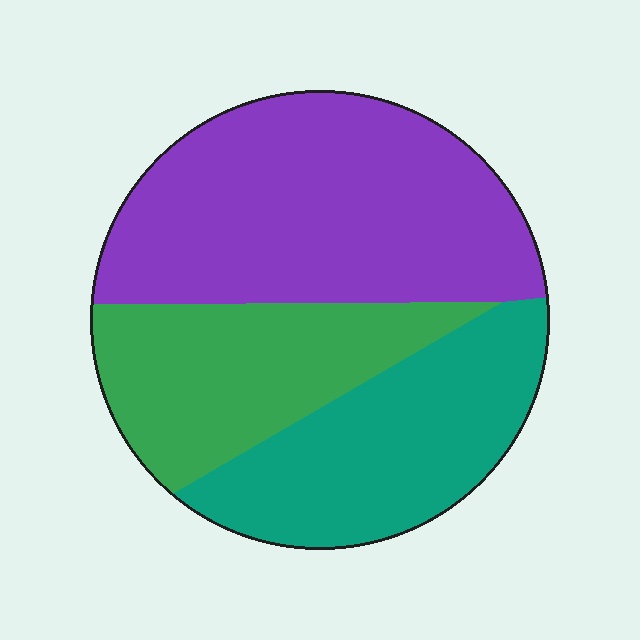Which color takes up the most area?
Purple, at roughly 45%.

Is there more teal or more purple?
Purple.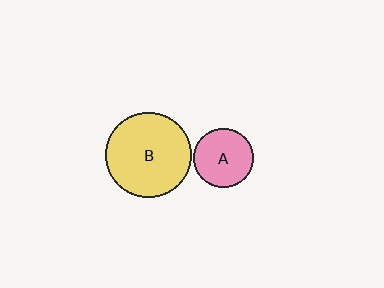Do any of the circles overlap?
No, none of the circles overlap.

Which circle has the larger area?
Circle B (yellow).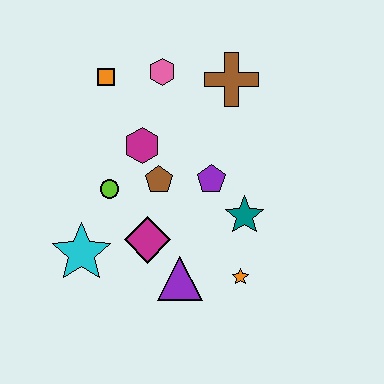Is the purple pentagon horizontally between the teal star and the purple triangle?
Yes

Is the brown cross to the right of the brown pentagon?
Yes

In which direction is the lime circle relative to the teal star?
The lime circle is to the left of the teal star.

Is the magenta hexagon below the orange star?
No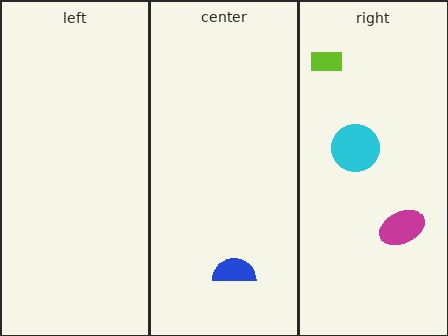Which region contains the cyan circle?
The right region.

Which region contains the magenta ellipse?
The right region.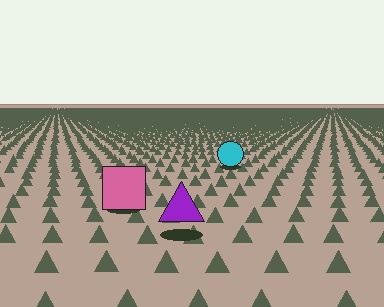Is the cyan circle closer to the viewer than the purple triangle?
No. The purple triangle is closer — you can tell from the texture gradient: the ground texture is coarser near it.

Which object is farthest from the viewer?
The cyan circle is farthest from the viewer. It appears smaller and the ground texture around it is denser.